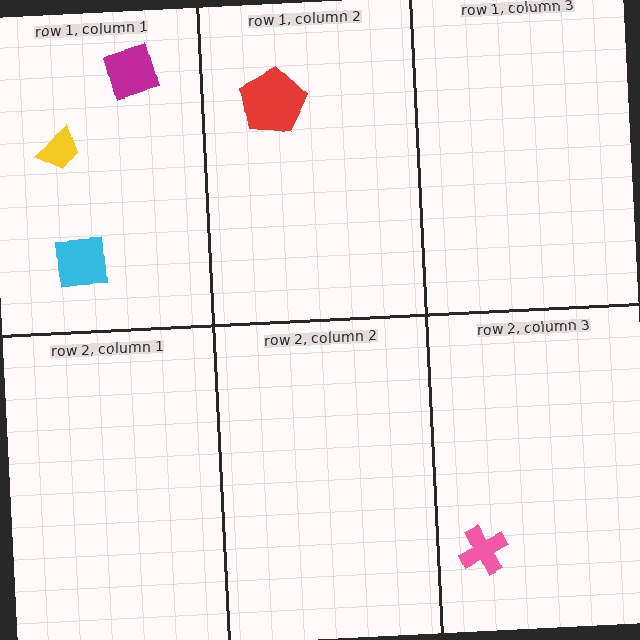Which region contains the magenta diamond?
The row 1, column 1 region.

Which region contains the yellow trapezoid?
The row 1, column 1 region.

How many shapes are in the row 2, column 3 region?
1.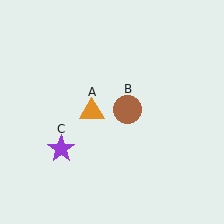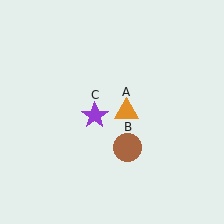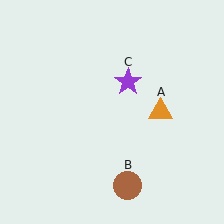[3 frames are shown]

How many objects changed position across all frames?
3 objects changed position: orange triangle (object A), brown circle (object B), purple star (object C).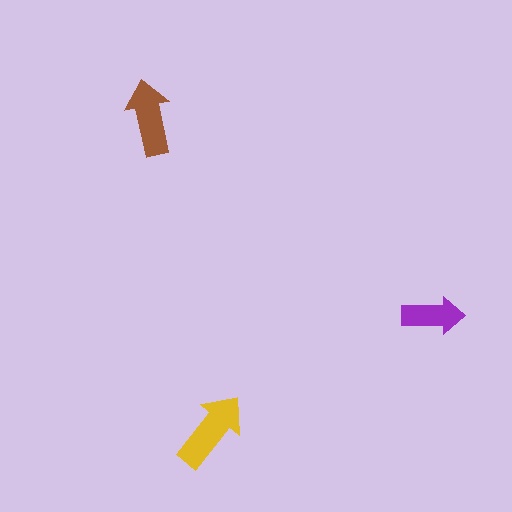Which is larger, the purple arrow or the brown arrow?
The brown one.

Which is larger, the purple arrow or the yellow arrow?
The yellow one.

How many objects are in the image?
There are 3 objects in the image.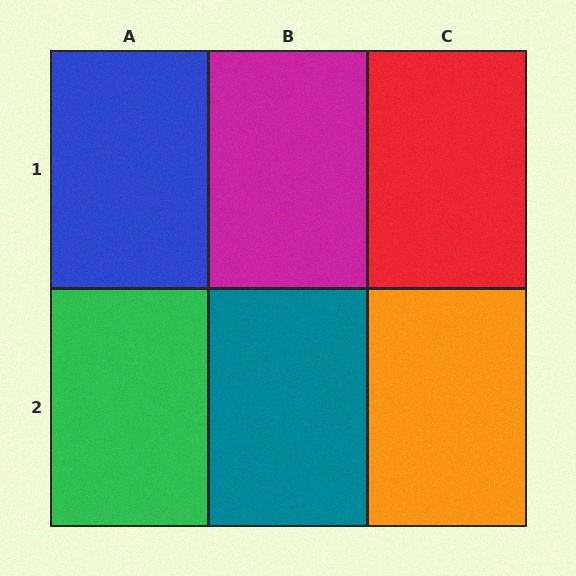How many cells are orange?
1 cell is orange.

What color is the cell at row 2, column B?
Teal.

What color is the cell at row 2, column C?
Orange.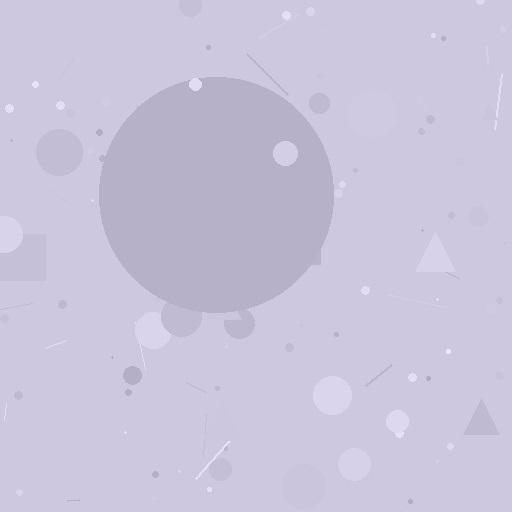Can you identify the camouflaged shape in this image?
The camouflaged shape is a circle.